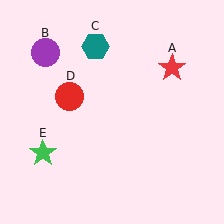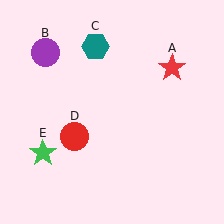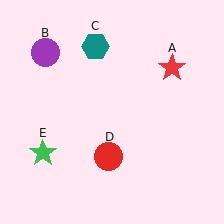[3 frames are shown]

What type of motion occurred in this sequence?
The red circle (object D) rotated counterclockwise around the center of the scene.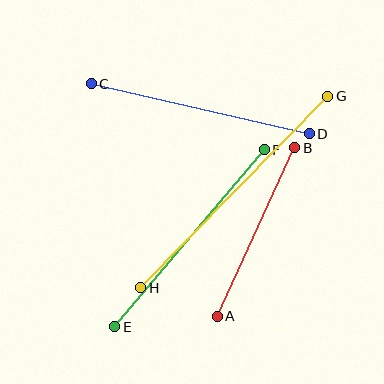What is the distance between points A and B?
The distance is approximately 185 pixels.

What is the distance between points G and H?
The distance is approximately 268 pixels.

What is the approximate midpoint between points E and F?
The midpoint is at approximately (189, 238) pixels.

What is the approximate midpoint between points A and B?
The midpoint is at approximately (256, 232) pixels.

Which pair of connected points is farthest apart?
Points G and H are farthest apart.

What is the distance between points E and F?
The distance is approximately 232 pixels.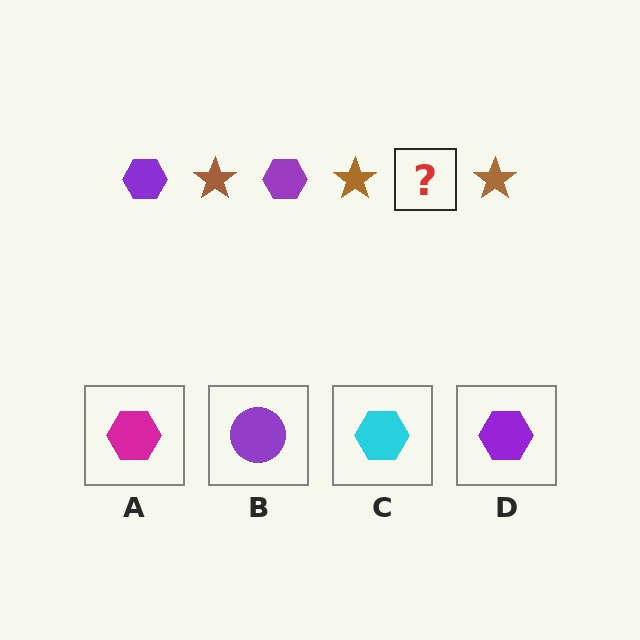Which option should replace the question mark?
Option D.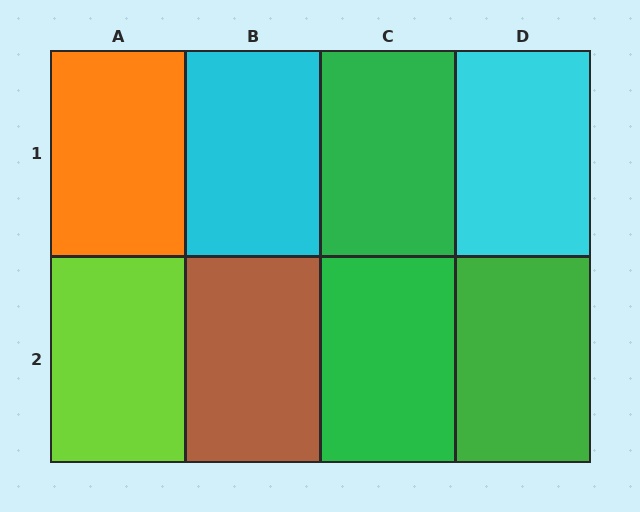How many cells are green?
3 cells are green.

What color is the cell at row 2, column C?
Green.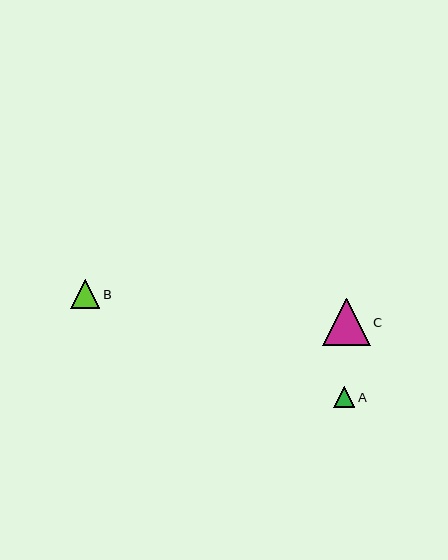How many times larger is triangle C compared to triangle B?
Triangle C is approximately 1.6 times the size of triangle B.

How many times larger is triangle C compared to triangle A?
Triangle C is approximately 2.2 times the size of triangle A.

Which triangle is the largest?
Triangle C is the largest with a size of approximately 47 pixels.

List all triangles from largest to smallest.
From largest to smallest: C, B, A.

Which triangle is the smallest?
Triangle A is the smallest with a size of approximately 21 pixels.